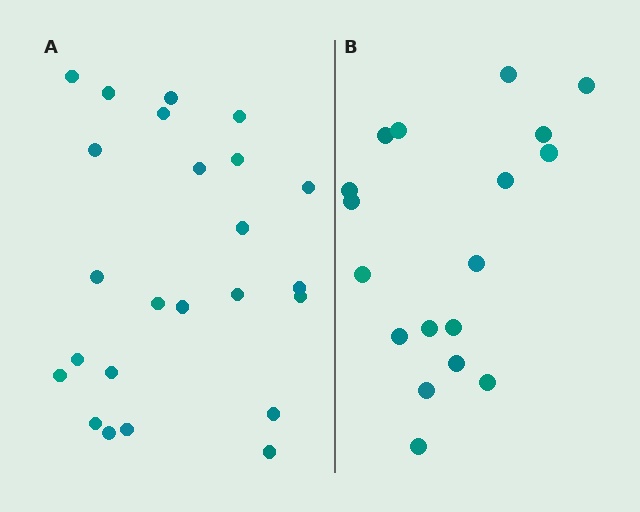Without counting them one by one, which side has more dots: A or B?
Region A (the left region) has more dots.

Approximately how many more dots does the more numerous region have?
Region A has about 6 more dots than region B.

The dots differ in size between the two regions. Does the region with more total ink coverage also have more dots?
No. Region B has more total ink coverage because its dots are larger, but region A actually contains more individual dots. Total area can be misleading — the number of items is what matters here.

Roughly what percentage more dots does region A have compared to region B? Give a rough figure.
About 35% more.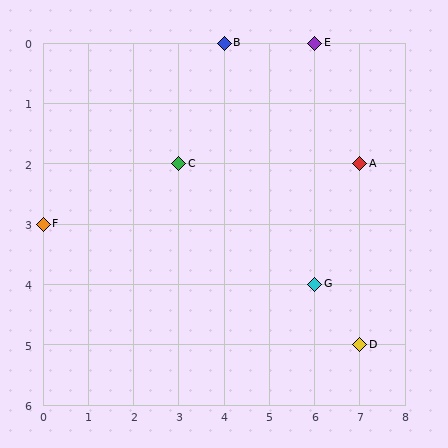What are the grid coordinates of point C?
Point C is at grid coordinates (3, 2).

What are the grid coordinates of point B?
Point B is at grid coordinates (4, 0).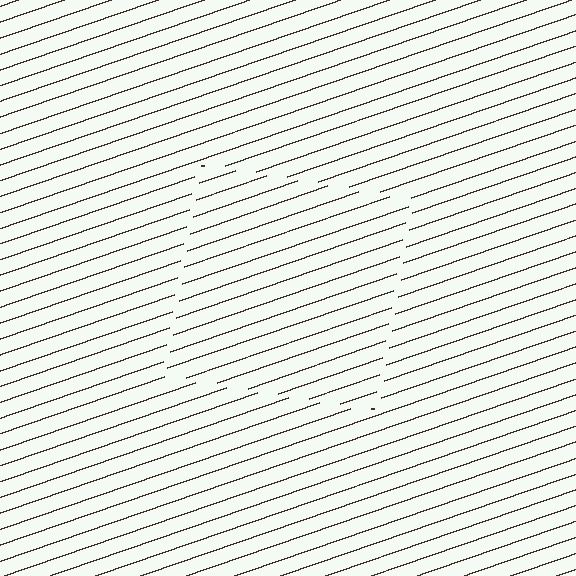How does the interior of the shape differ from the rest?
The interior of the shape contains the same grating, shifted by half a period — the contour is defined by the phase discontinuity where line-ends from the inner and outer gratings abut.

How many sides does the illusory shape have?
4 sides — the line-ends trace a square.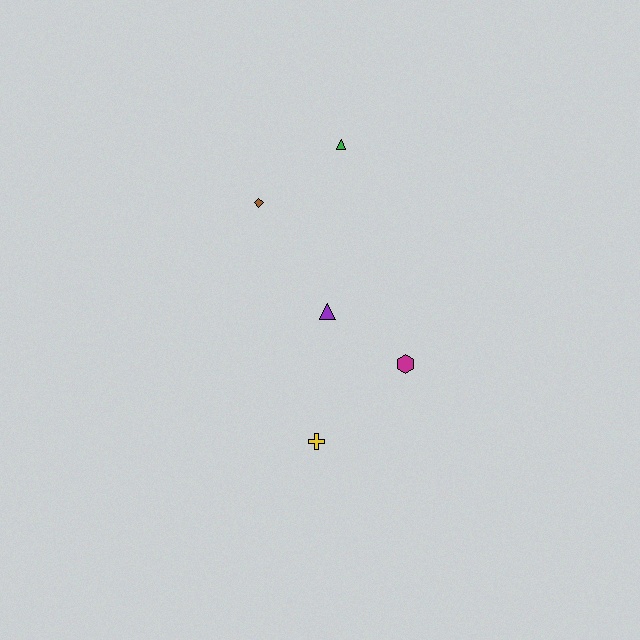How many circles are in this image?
There are no circles.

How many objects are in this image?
There are 5 objects.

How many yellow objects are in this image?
There is 1 yellow object.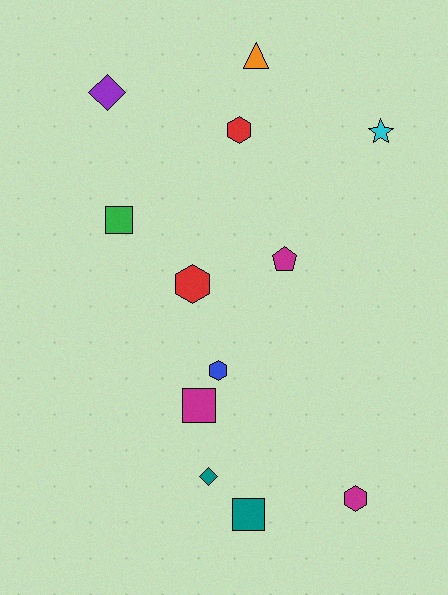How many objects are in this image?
There are 12 objects.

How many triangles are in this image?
There is 1 triangle.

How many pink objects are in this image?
There are no pink objects.